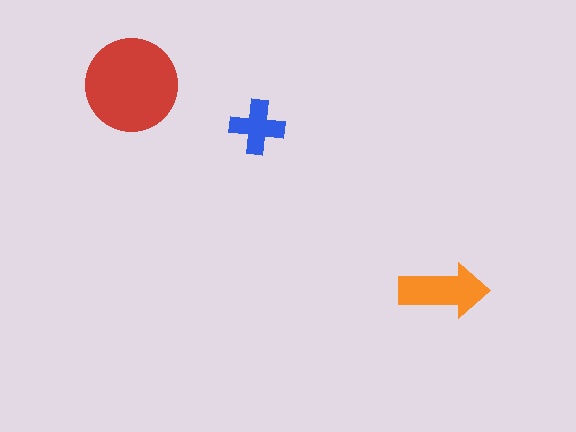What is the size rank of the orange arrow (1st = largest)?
2nd.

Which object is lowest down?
The orange arrow is bottommost.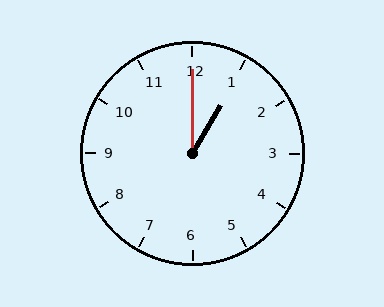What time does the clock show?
1:00.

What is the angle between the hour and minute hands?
Approximately 30 degrees.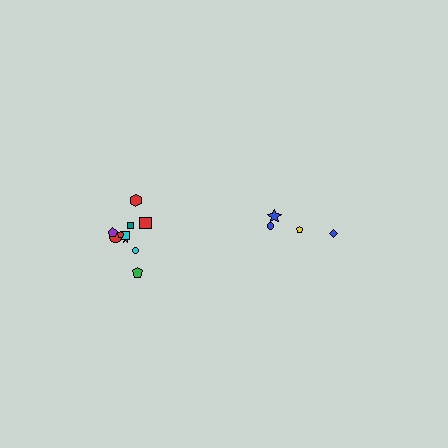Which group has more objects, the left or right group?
The left group.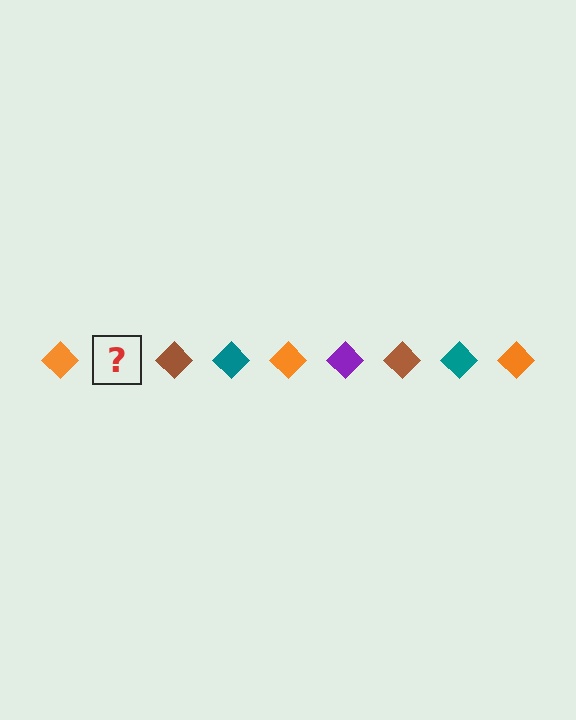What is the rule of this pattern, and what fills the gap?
The rule is that the pattern cycles through orange, purple, brown, teal diamonds. The gap should be filled with a purple diamond.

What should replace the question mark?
The question mark should be replaced with a purple diamond.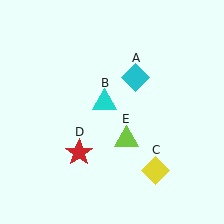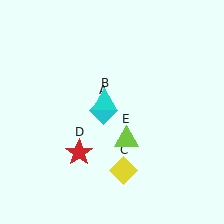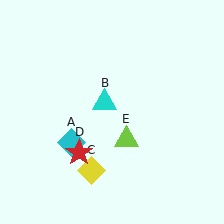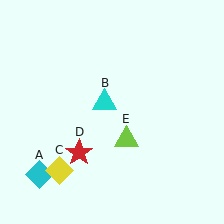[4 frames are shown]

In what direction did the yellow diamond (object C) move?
The yellow diamond (object C) moved left.